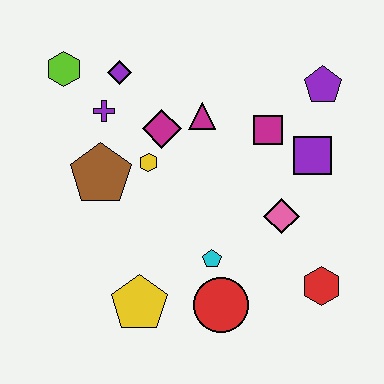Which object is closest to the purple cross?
The purple diamond is closest to the purple cross.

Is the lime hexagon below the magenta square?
No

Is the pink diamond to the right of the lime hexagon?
Yes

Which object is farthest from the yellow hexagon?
The red hexagon is farthest from the yellow hexagon.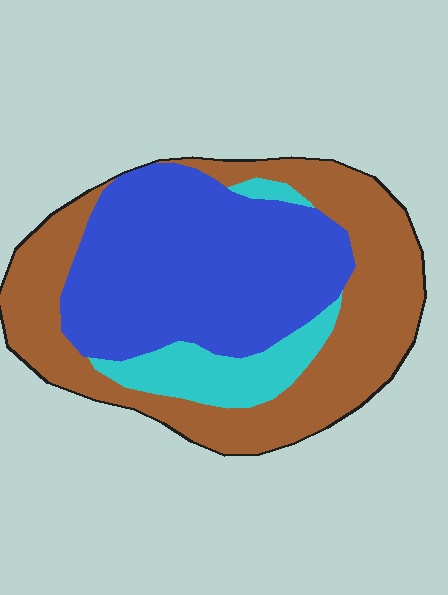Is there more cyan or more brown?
Brown.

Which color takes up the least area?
Cyan, at roughly 10%.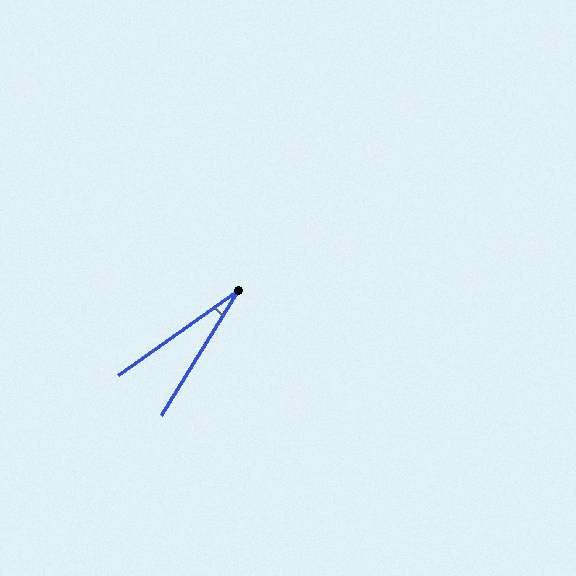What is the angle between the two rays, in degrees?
Approximately 23 degrees.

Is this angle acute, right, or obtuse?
It is acute.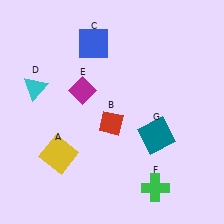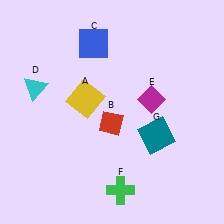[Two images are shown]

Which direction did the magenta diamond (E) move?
The magenta diamond (E) moved right.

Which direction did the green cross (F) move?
The green cross (F) moved left.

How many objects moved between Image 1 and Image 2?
3 objects moved between the two images.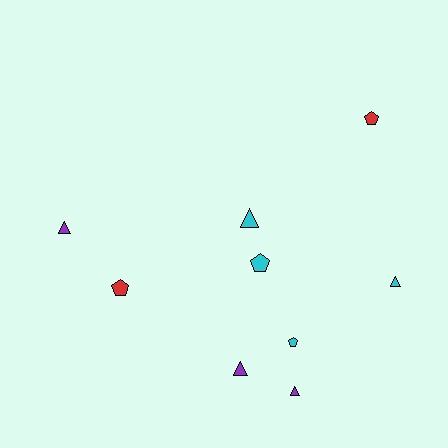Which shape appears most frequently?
Triangle, with 5 objects.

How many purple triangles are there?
There are 3 purple triangles.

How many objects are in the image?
There are 9 objects.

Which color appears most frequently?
Cyan, with 4 objects.